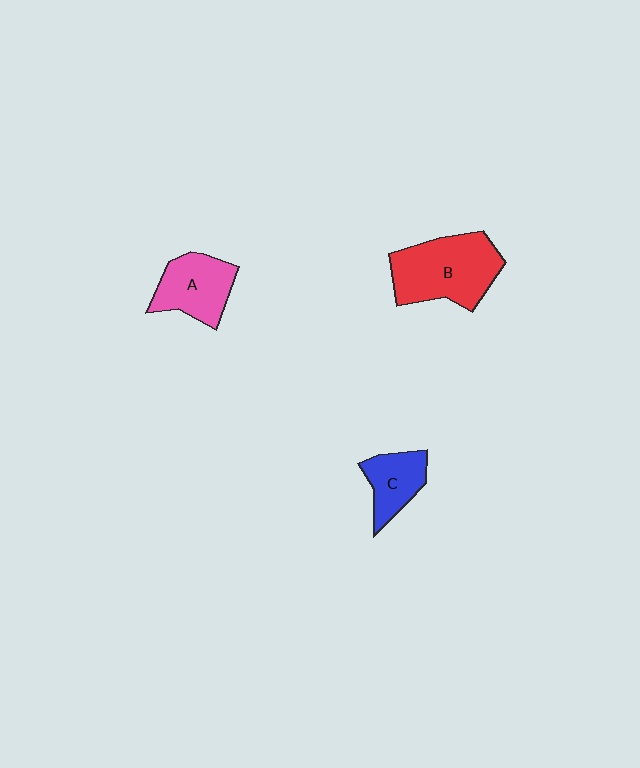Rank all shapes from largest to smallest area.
From largest to smallest: B (red), A (pink), C (blue).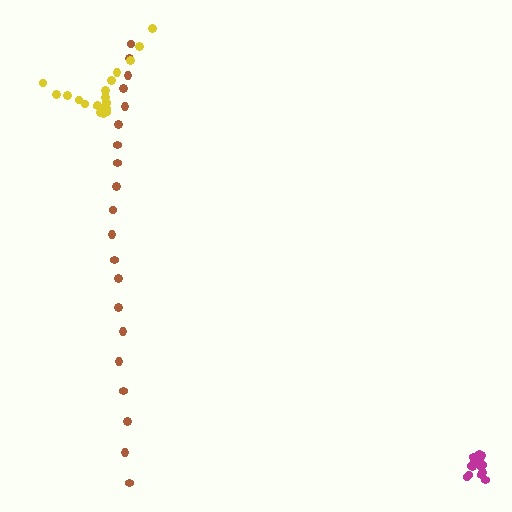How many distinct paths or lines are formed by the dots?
There are 3 distinct paths.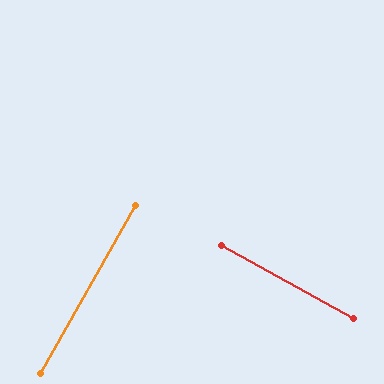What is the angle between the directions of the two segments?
Approximately 90 degrees.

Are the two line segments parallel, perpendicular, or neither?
Perpendicular — they meet at approximately 90°.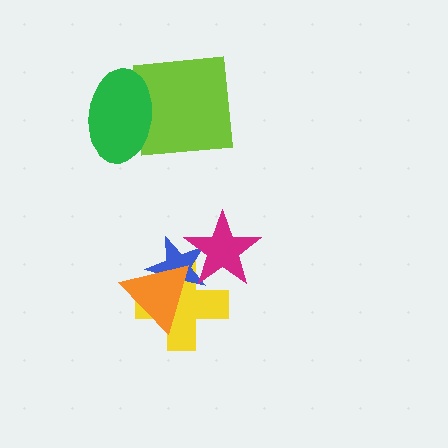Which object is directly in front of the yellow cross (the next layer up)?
The blue star is directly in front of the yellow cross.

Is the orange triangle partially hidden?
No, no other shape covers it.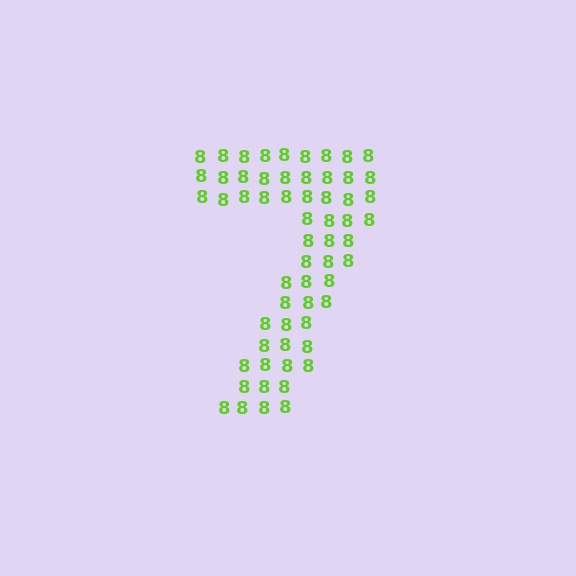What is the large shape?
The large shape is the digit 7.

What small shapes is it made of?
It is made of small digit 8's.